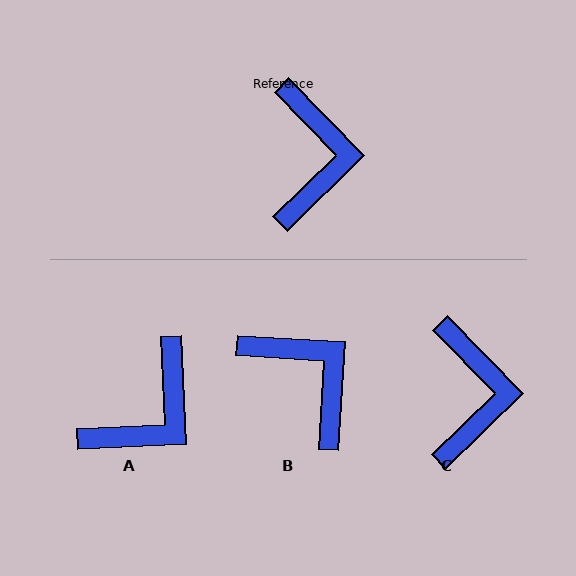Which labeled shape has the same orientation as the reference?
C.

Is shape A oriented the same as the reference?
No, it is off by about 42 degrees.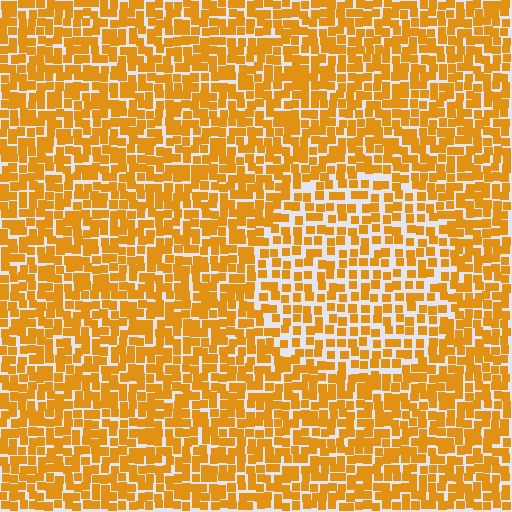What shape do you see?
I see a circle.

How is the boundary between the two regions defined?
The boundary is defined by a change in element density (approximately 1.5x ratio). All elements are the same color, size, and shape.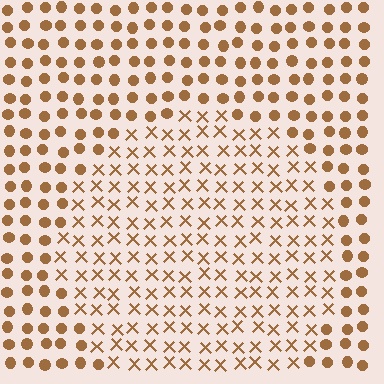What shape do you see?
I see a circle.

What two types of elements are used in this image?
The image uses X marks inside the circle region and circles outside it.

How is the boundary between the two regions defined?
The boundary is defined by a change in element shape: X marks inside vs. circles outside. All elements share the same color and spacing.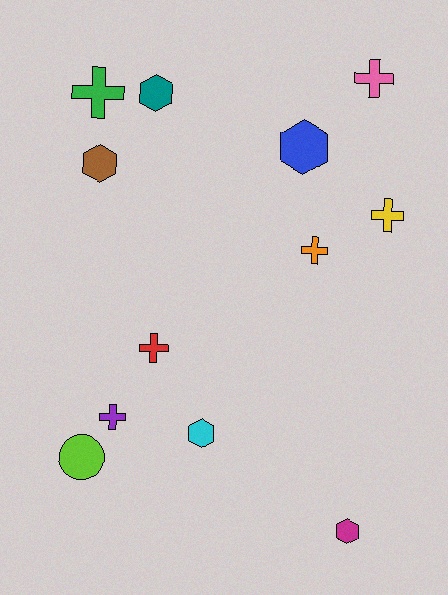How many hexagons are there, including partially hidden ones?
There are 5 hexagons.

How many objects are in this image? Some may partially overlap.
There are 12 objects.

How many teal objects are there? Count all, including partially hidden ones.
There is 1 teal object.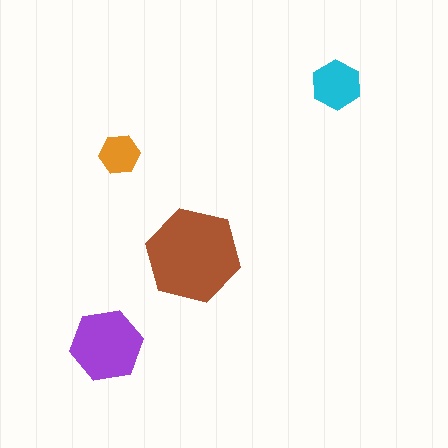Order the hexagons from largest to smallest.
the brown one, the purple one, the cyan one, the orange one.